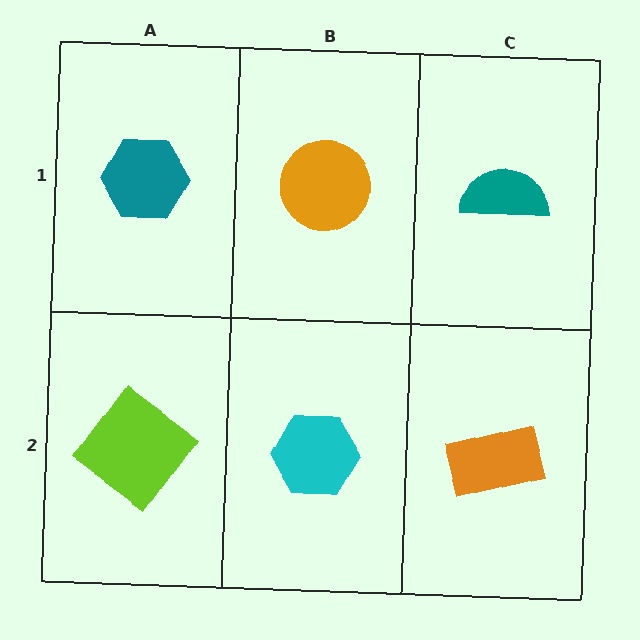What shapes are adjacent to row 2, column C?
A teal semicircle (row 1, column C), a cyan hexagon (row 2, column B).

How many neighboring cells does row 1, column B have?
3.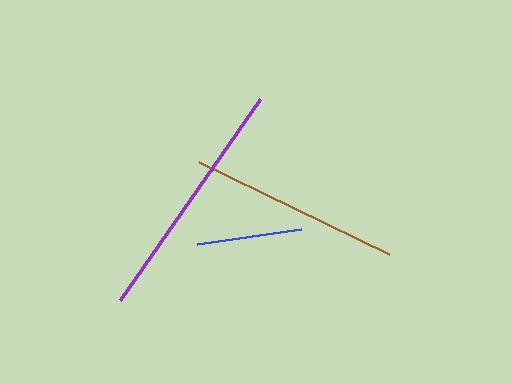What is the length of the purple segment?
The purple segment is approximately 246 pixels long.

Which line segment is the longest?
The purple line is the longest at approximately 246 pixels.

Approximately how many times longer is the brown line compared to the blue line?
The brown line is approximately 2.0 times the length of the blue line.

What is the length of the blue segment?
The blue segment is approximately 104 pixels long.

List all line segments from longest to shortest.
From longest to shortest: purple, brown, blue.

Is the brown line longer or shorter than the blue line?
The brown line is longer than the blue line.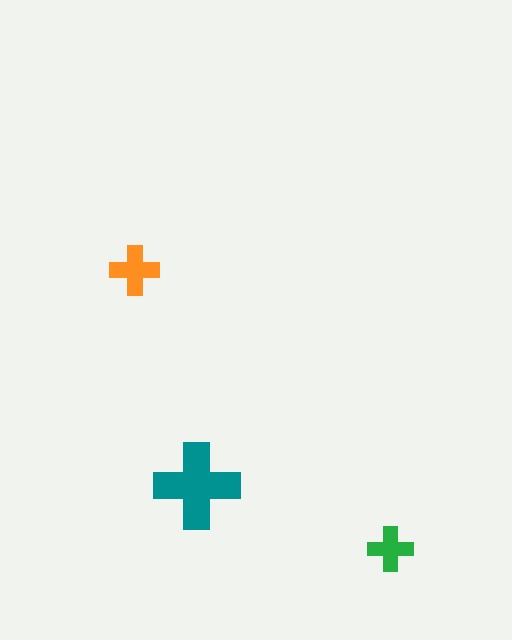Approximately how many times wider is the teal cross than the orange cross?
About 2 times wider.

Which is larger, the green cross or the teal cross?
The teal one.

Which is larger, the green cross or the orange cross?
The orange one.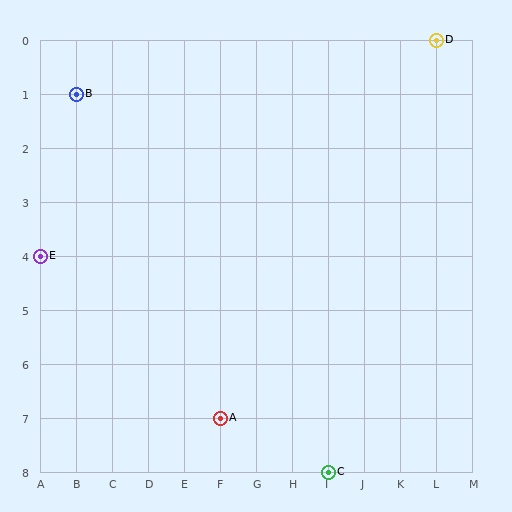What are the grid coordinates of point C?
Point C is at grid coordinates (I, 8).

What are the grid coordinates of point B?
Point B is at grid coordinates (B, 1).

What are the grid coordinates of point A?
Point A is at grid coordinates (F, 7).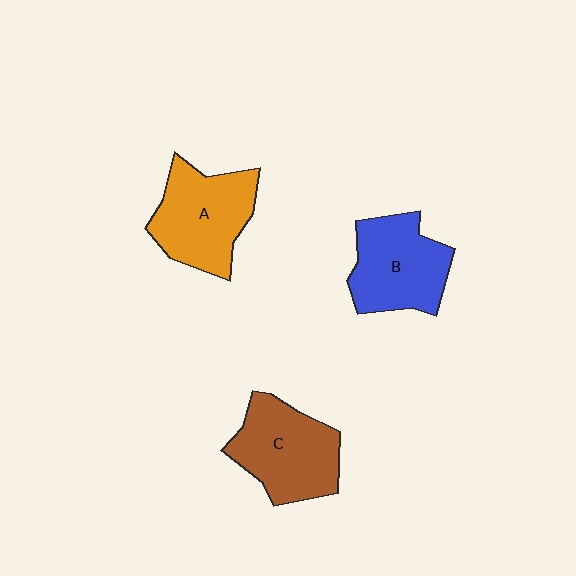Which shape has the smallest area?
Shape B (blue).